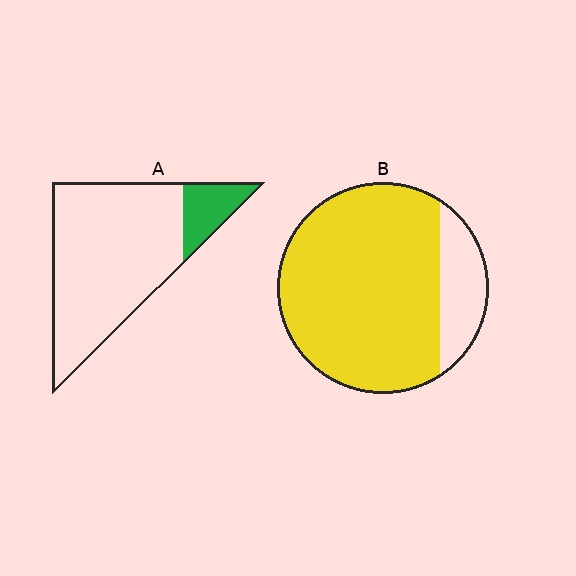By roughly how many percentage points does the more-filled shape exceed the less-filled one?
By roughly 70 percentage points (B over A).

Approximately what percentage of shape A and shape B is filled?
A is approximately 15% and B is approximately 85%.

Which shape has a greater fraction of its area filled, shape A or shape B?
Shape B.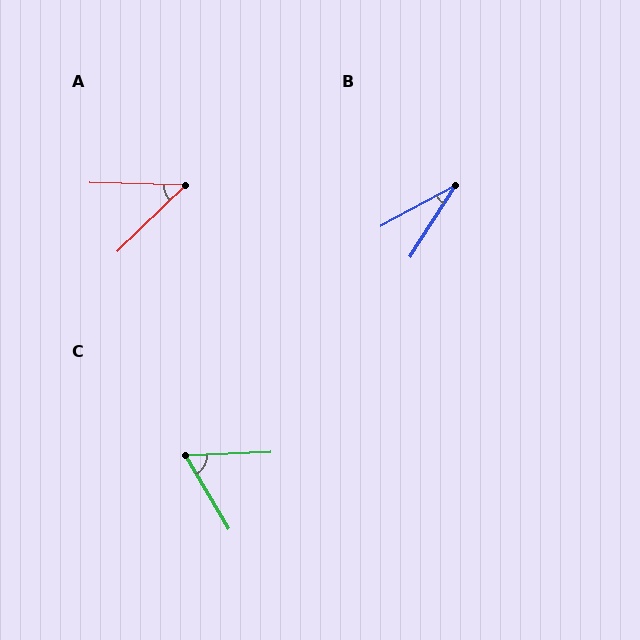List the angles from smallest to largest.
B (30°), A (46°), C (62°).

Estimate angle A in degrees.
Approximately 46 degrees.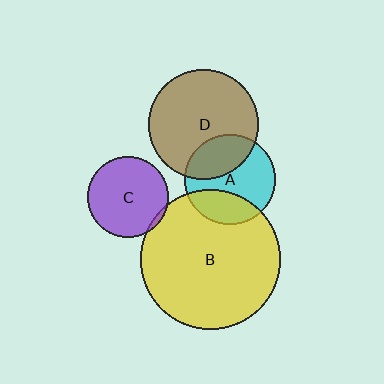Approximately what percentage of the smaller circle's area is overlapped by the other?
Approximately 25%.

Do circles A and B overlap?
Yes.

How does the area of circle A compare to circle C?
Approximately 1.3 times.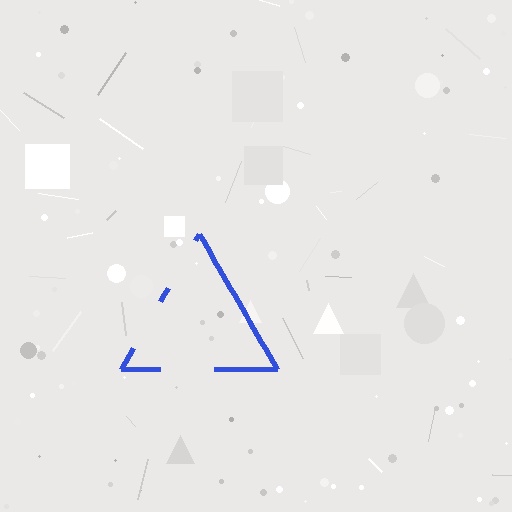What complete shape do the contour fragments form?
The contour fragments form a triangle.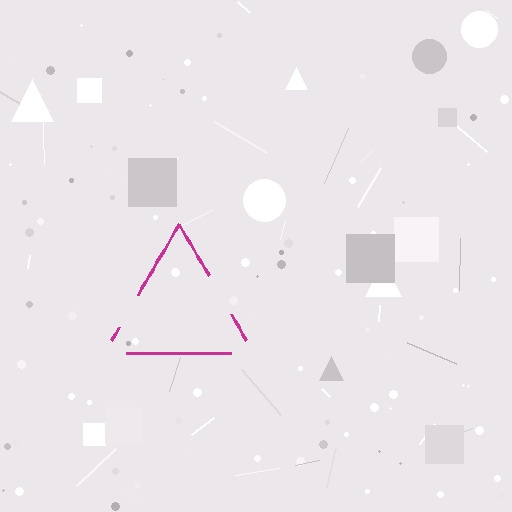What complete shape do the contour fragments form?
The contour fragments form a triangle.